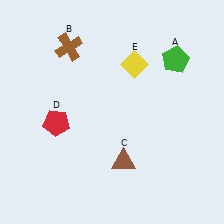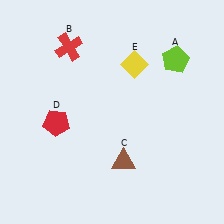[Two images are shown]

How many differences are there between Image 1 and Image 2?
There are 2 differences between the two images.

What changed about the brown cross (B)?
In Image 1, B is brown. In Image 2, it changed to red.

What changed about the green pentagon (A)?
In Image 1, A is green. In Image 2, it changed to lime.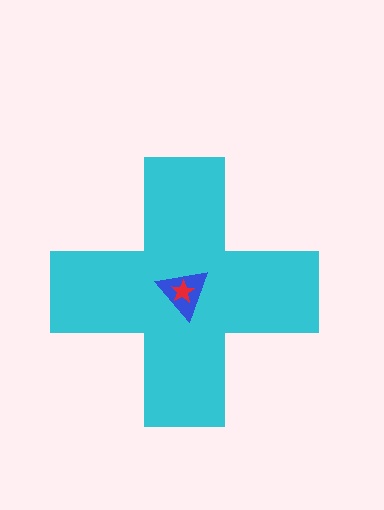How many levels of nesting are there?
3.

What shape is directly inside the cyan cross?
The blue triangle.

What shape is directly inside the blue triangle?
The red star.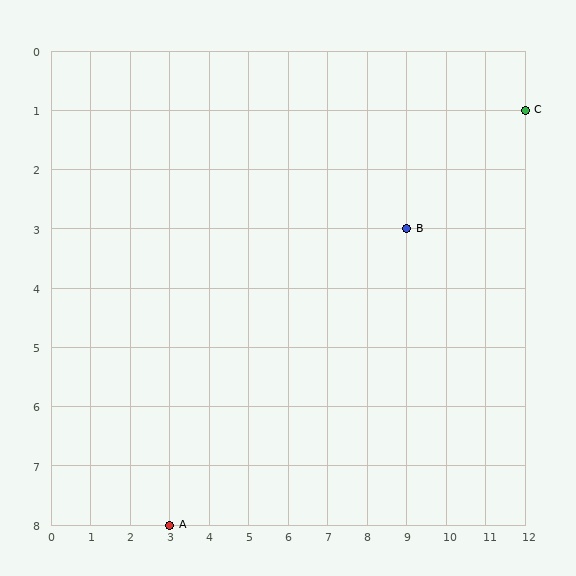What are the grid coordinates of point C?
Point C is at grid coordinates (12, 1).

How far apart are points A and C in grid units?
Points A and C are 9 columns and 7 rows apart (about 11.4 grid units diagonally).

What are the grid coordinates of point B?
Point B is at grid coordinates (9, 3).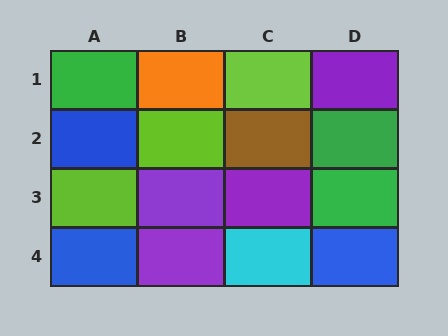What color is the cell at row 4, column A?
Blue.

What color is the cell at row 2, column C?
Brown.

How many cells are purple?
4 cells are purple.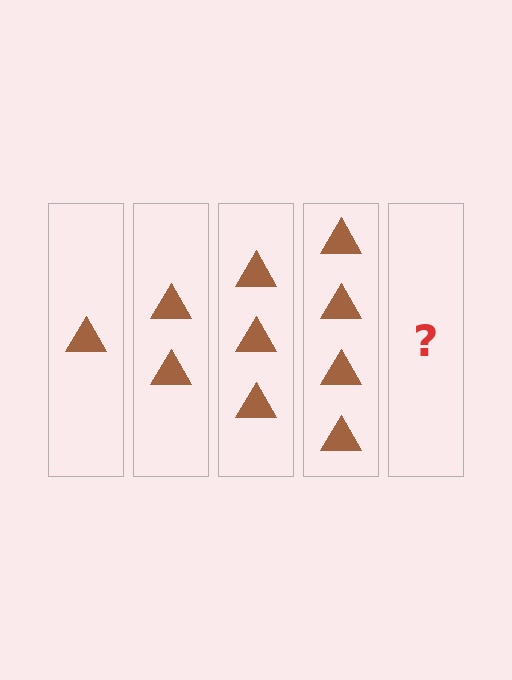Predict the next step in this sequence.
The next step is 5 triangles.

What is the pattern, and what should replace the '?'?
The pattern is that each step adds one more triangle. The '?' should be 5 triangles.